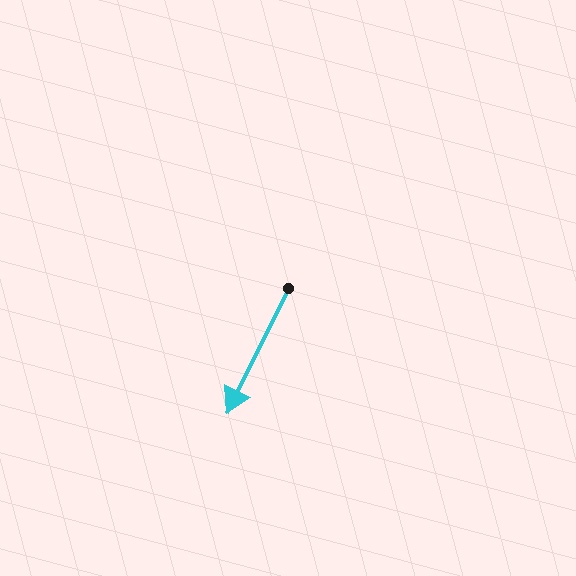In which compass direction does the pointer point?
Southwest.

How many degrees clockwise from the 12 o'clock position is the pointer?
Approximately 206 degrees.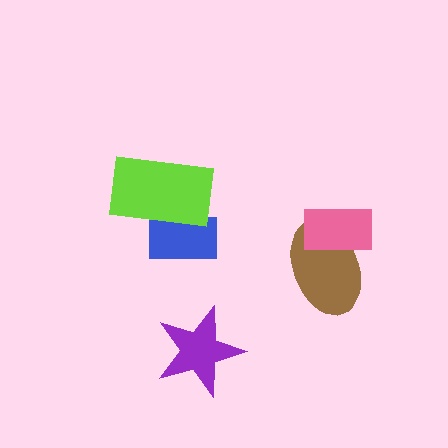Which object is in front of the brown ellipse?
The pink rectangle is in front of the brown ellipse.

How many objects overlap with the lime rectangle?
1 object overlaps with the lime rectangle.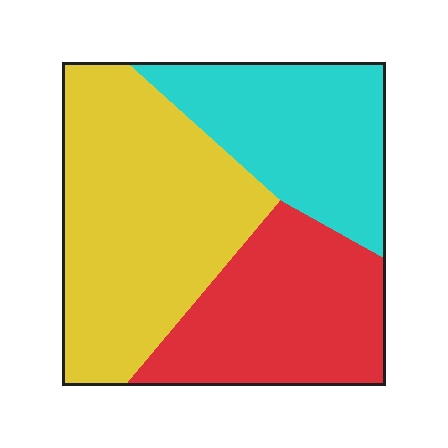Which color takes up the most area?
Yellow, at roughly 45%.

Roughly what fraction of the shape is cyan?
Cyan takes up about one quarter (1/4) of the shape.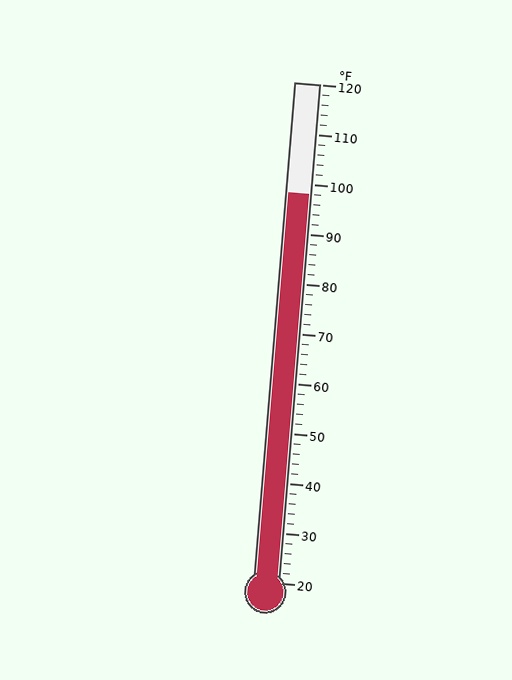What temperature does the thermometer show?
The thermometer shows approximately 98°F.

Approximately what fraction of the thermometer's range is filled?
The thermometer is filled to approximately 80% of its range.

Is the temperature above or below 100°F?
The temperature is below 100°F.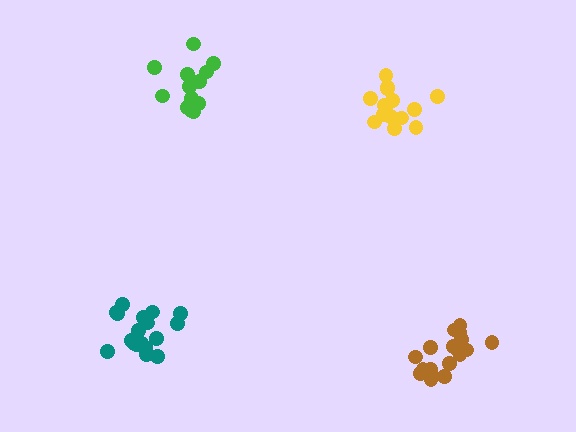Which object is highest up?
The green cluster is topmost.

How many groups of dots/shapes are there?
There are 4 groups.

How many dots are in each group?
Group 1: 18 dots, Group 2: 18 dots, Group 3: 13 dots, Group 4: 15 dots (64 total).